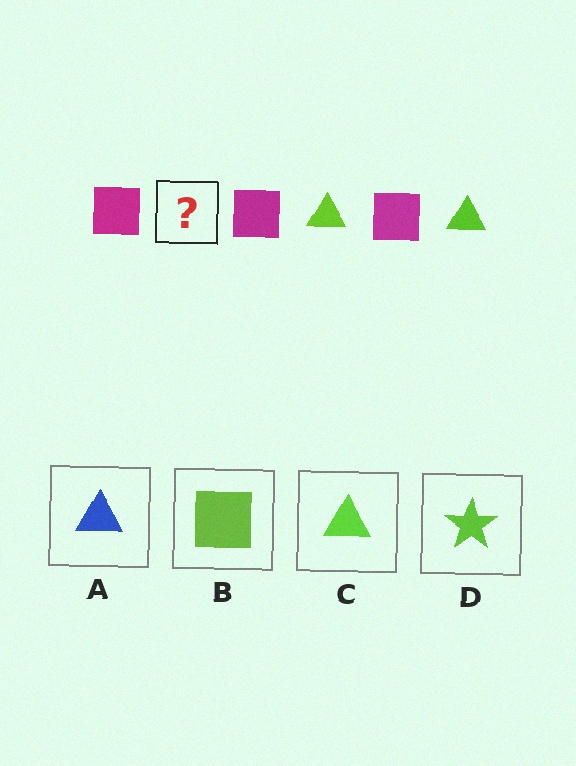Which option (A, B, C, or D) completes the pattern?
C.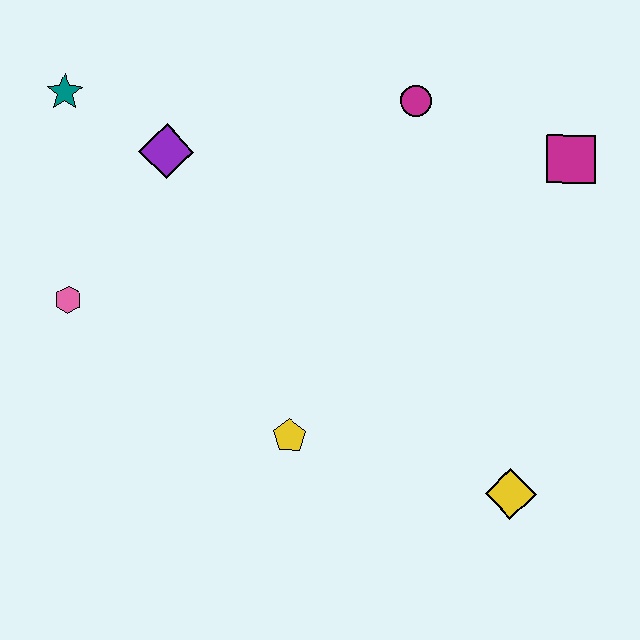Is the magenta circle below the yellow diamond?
No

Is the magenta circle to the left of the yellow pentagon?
No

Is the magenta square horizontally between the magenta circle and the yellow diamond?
No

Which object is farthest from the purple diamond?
The yellow diamond is farthest from the purple diamond.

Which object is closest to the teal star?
The purple diamond is closest to the teal star.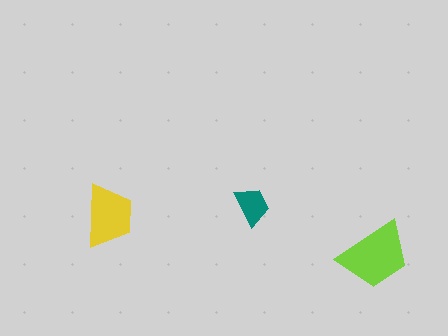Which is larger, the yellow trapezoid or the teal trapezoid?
The yellow one.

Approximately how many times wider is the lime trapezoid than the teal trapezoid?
About 2 times wider.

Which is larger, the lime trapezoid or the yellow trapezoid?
The lime one.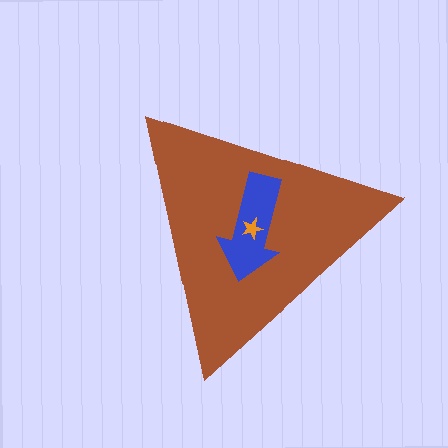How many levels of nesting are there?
3.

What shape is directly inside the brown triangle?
The blue arrow.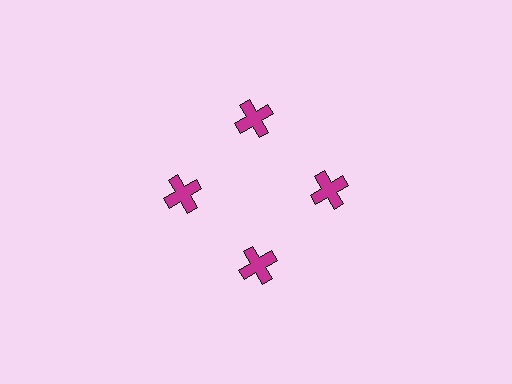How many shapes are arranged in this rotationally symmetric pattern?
There are 4 shapes, arranged in 4 groups of 1.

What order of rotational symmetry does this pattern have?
This pattern has 4-fold rotational symmetry.